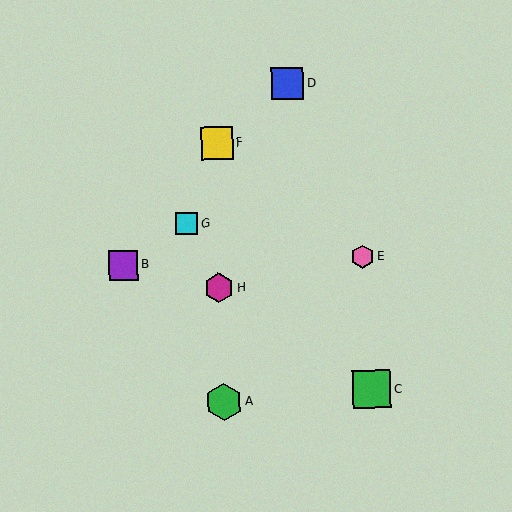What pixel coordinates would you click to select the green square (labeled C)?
Click at (372, 389) to select the green square C.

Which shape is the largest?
The green square (labeled C) is the largest.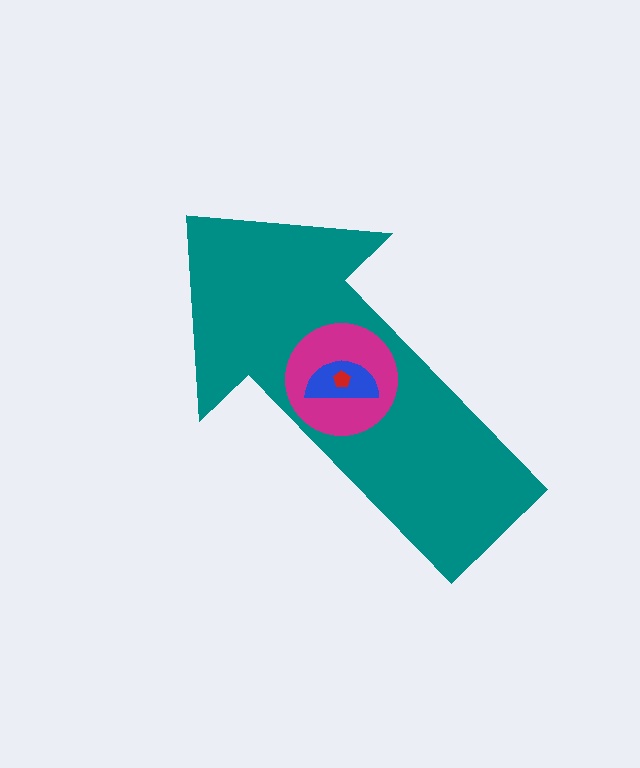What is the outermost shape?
The teal arrow.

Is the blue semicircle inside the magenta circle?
Yes.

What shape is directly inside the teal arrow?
The magenta circle.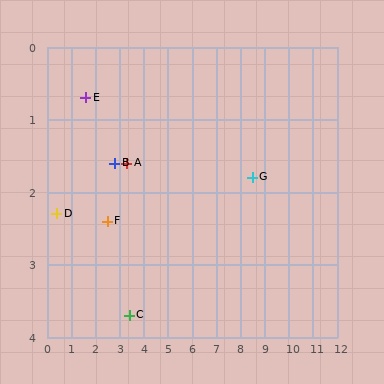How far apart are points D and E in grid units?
Points D and E are about 2.0 grid units apart.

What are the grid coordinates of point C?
Point C is at approximately (3.4, 3.7).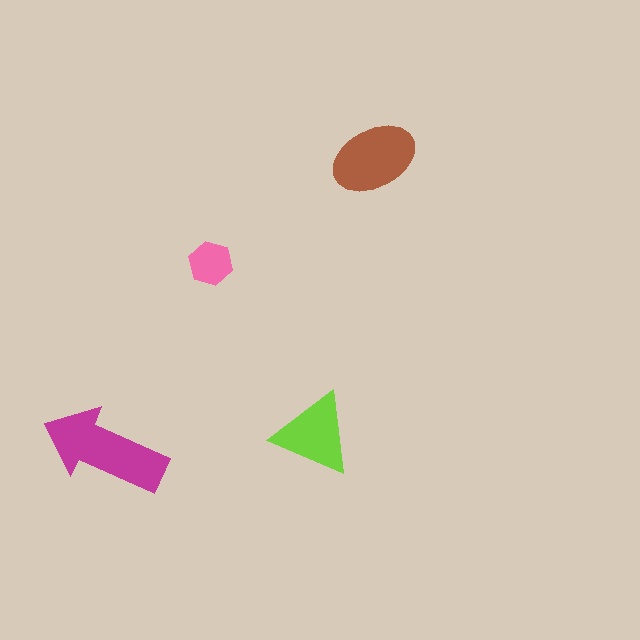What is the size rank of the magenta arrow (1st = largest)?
1st.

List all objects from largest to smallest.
The magenta arrow, the brown ellipse, the lime triangle, the pink hexagon.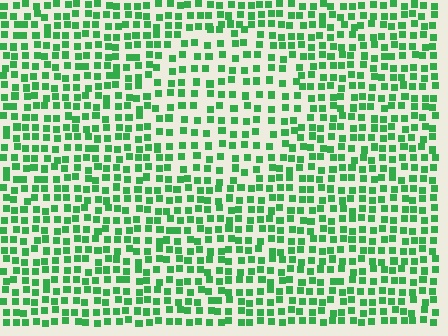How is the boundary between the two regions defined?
The boundary is defined by a change in element density (approximately 1.5x ratio). All elements are the same color, size, and shape.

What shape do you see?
I see a circle.